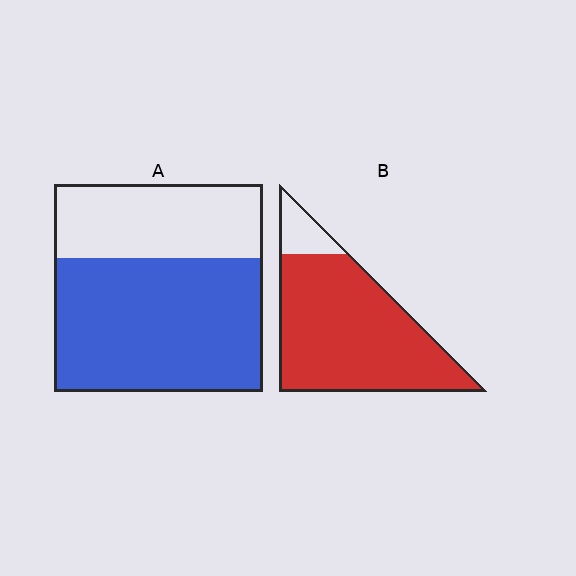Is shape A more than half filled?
Yes.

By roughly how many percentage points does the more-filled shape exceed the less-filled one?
By roughly 25 percentage points (B over A).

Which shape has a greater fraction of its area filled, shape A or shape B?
Shape B.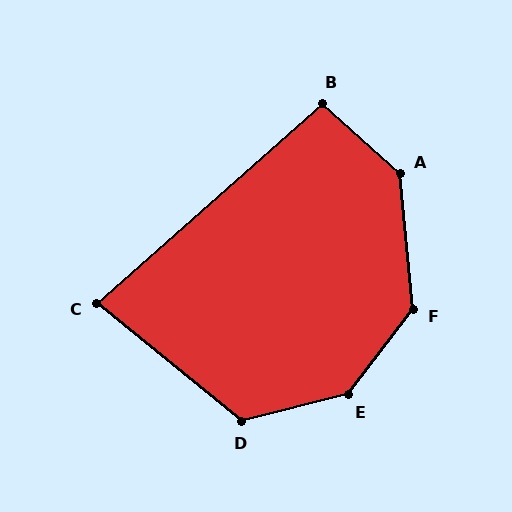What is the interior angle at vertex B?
Approximately 96 degrees (obtuse).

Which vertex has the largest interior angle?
E, at approximately 142 degrees.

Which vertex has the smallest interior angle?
C, at approximately 81 degrees.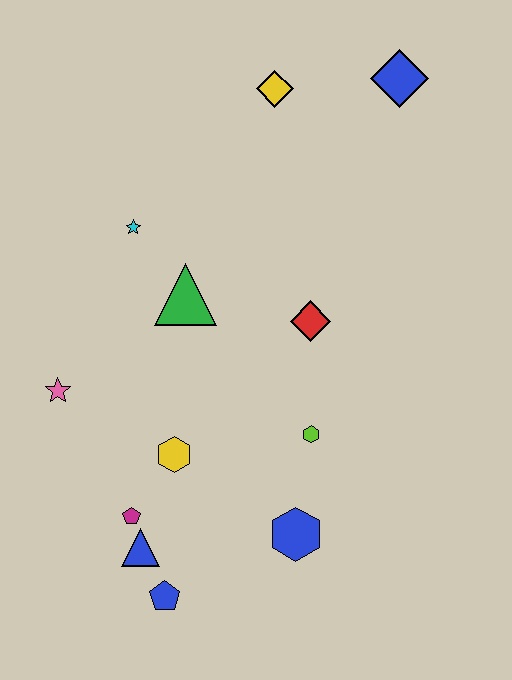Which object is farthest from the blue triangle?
The blue diamond is farthest from the blue triangle.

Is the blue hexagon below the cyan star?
Yes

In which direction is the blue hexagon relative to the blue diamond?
The blue hexagon is below the blue diamond.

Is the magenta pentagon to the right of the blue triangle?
No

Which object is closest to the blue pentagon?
The blue triangle is closest to the blue pentagon.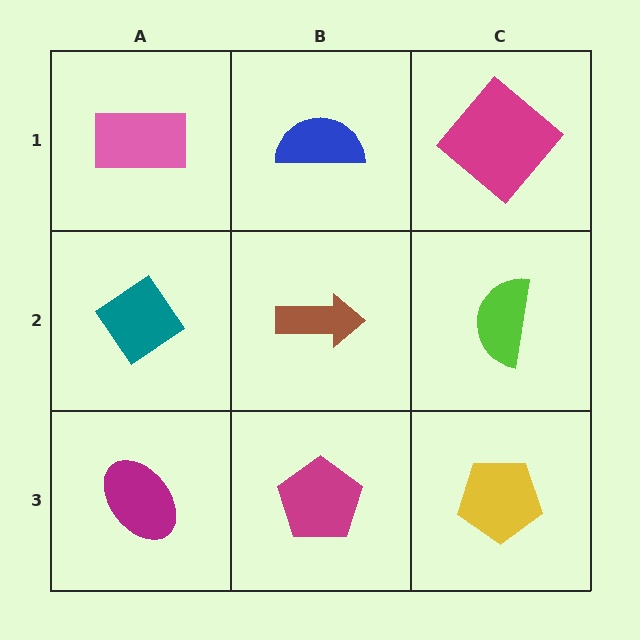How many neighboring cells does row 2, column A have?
3.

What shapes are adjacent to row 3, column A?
A teal diamond (row 2, column A), a magenta pentagon (row 3, column B).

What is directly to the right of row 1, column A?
A blue semicircle.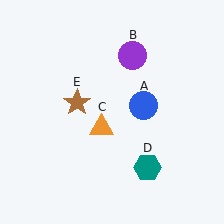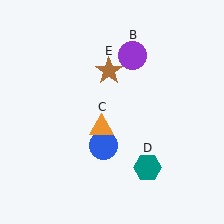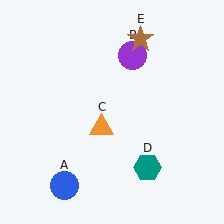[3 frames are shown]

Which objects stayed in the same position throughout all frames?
Purple circle (object B) and orange triangle (object C) and teal hexagon (object D) remained stationary.